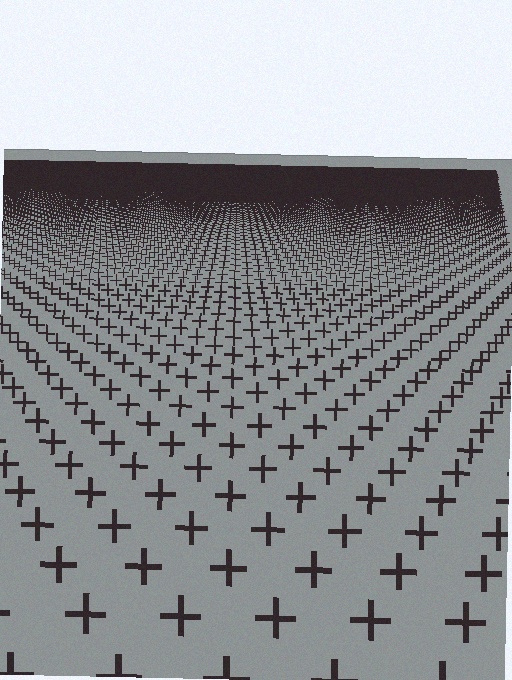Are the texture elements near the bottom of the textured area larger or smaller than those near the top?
Larger. Near the bottom, elements are closer to the viewer and appear at a bigger on-screen size.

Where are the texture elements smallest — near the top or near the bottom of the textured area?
Near the top.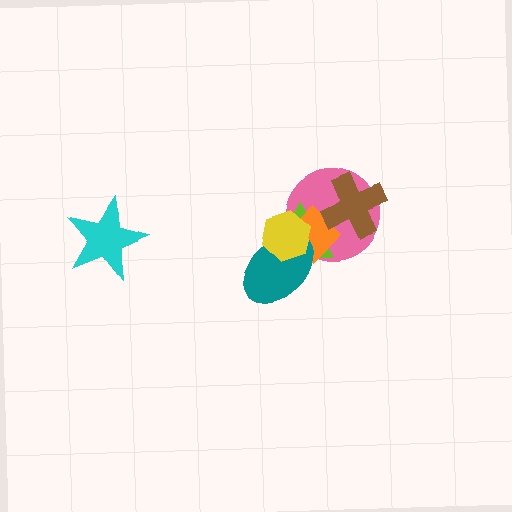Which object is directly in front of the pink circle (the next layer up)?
The lime triangle is directly in front of the pink circle.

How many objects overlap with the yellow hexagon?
4 objects overlap with the yellow hexagon.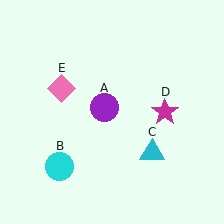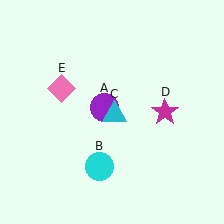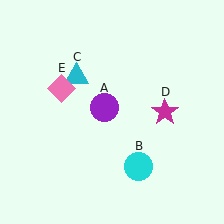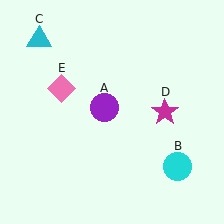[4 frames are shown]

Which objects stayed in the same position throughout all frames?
Purple circle (object A) and magenta star (object D) and pink diamond (object E) remained stationary.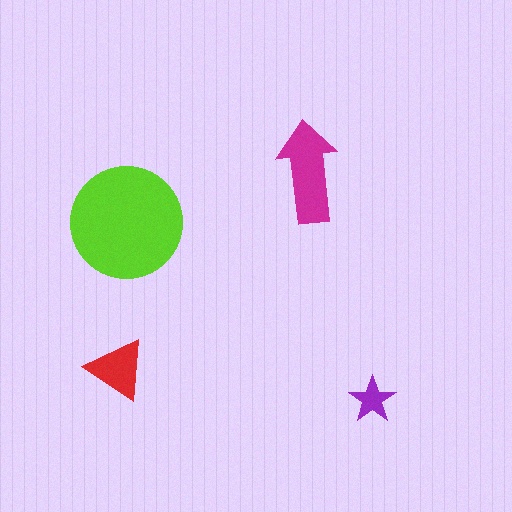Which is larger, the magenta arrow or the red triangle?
The magenta arrow.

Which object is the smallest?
The purple star.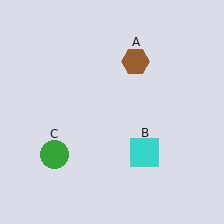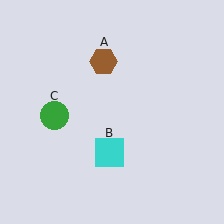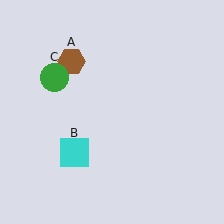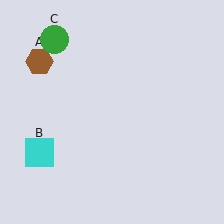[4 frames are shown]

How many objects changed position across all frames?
3 objects changed position: brown hexagon (object A), cyan square (object B), green circle (object C).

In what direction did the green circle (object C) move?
The green circle (object C) moved up.